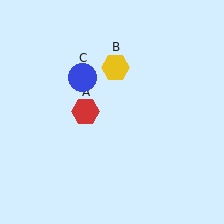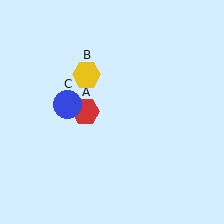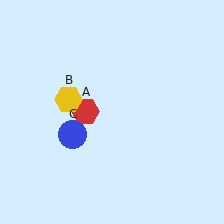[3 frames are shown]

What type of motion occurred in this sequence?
The yellow hexagon (object B), blue circle (object C) rotated counterclockwise around the center of the scene.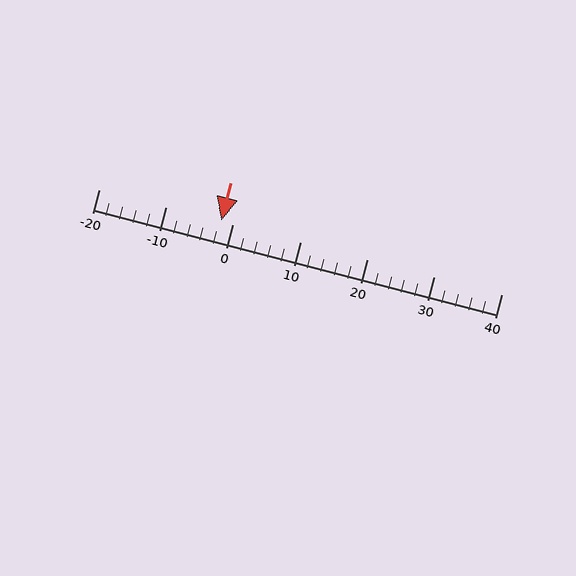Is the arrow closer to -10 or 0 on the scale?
The arrow is closer to 0.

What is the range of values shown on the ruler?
The ruler shows values from -20 to 40.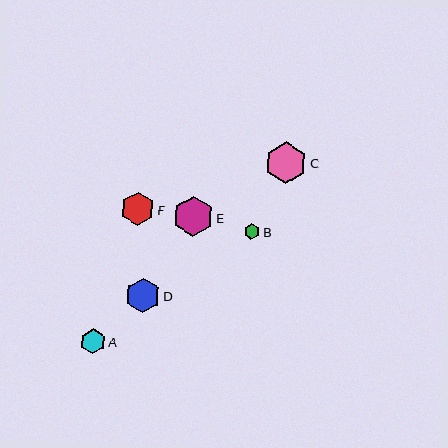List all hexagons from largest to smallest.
From largest to smallest: C, E, D, F, A, B.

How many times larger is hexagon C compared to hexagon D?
Hexagon C is approximately 1.2 times the size of hexagon D.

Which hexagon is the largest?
Hexagon C is the largest with a size of approximately 42 pixels.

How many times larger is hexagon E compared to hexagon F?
Hexagon E is approximately 1.2 times the size of hexagon F.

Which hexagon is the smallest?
Hexagon B is the smallest with a size of approximately 16 pixels.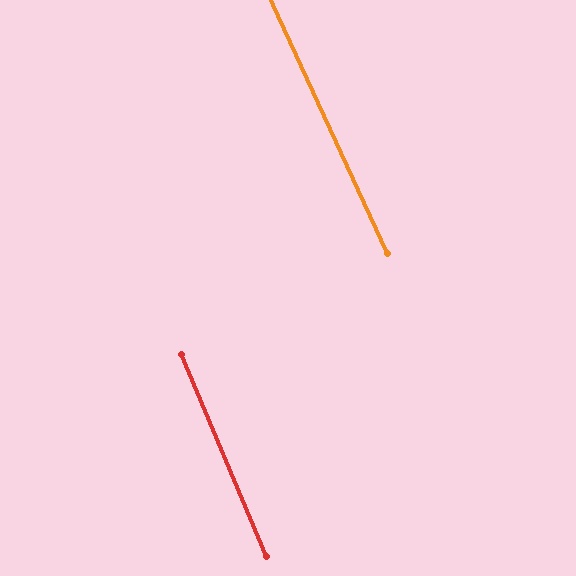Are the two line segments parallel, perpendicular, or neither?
Parallel — their directions differ by only 1.9°.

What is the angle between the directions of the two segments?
Approximately 2 degrees.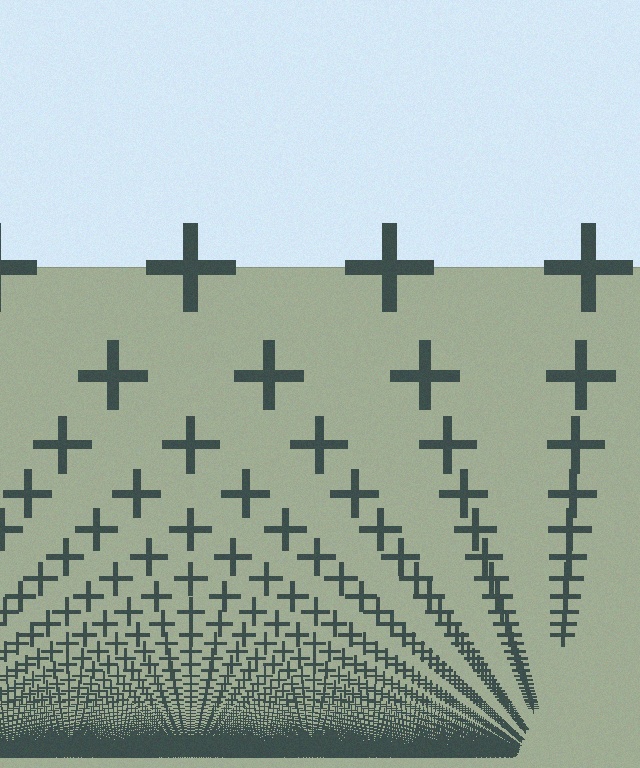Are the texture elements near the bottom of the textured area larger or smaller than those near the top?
Smaller. The gradient is inverted — elements near the bottom are smaller and denser.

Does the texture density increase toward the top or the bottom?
Density increases toward the bottom.